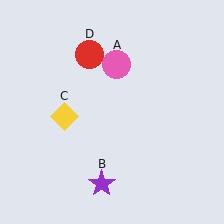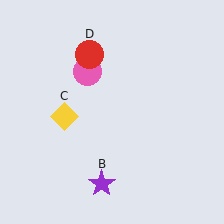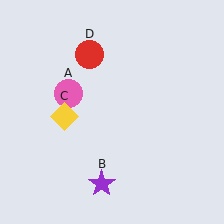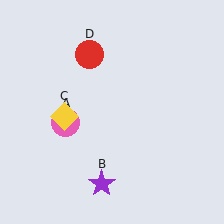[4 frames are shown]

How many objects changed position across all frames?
1 object changed position: pink circle (object A).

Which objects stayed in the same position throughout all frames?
Purple star (object B) and yellow diamond (object C) and red circle (object D) remained stationary.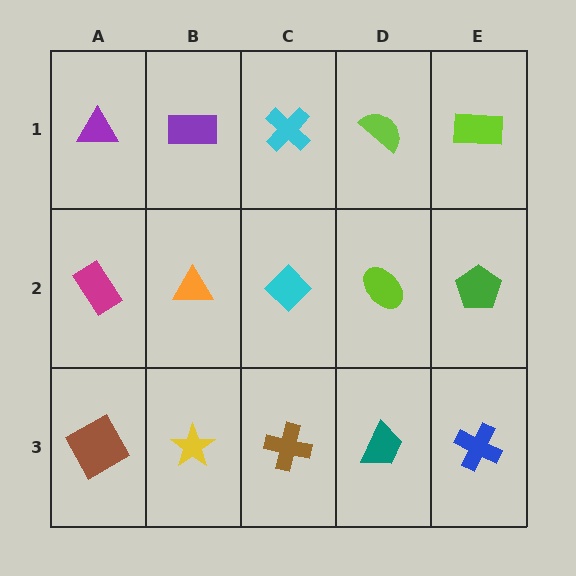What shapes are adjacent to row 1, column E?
A green pentagon (row 2, column E), a lime semicircle (row 1, column D).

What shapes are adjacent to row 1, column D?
A lime ellipse (row 2, column D), a cyan cross (row 1, column C), a lime rectangle (row 1, column E).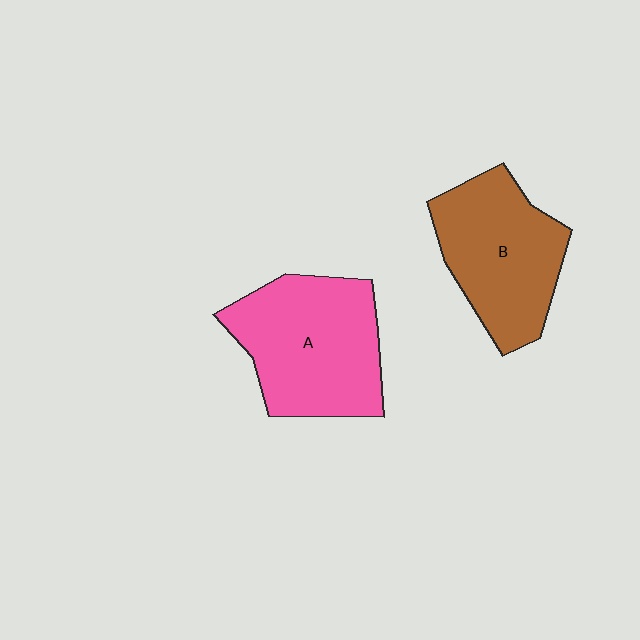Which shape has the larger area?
Shape A (pink).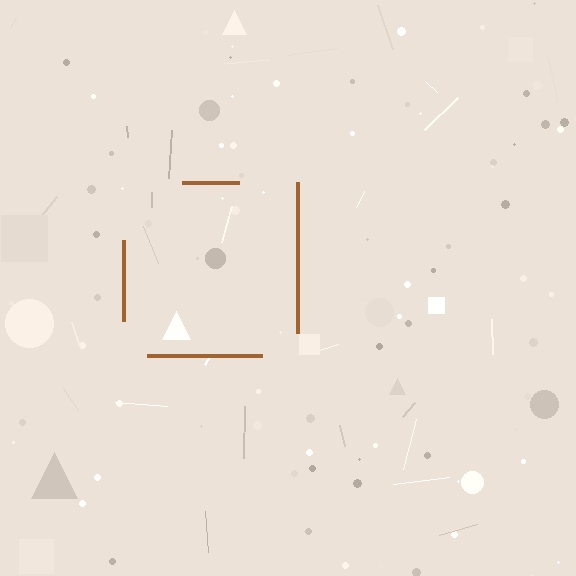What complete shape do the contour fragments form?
The contour fragments form a square.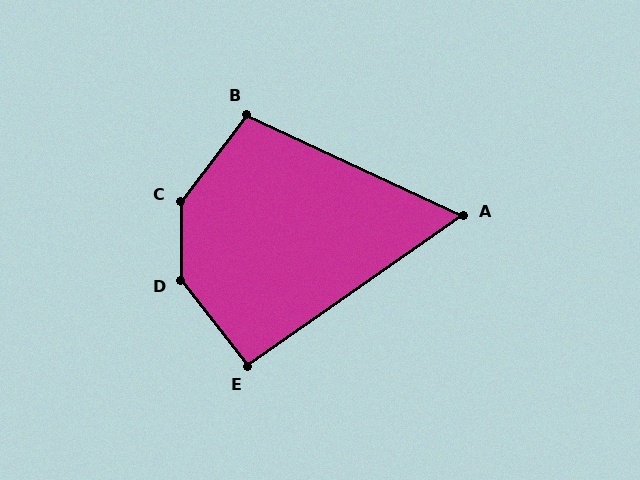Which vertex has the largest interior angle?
D, at approximately 142 degrees.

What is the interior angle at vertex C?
Approximately 142 degrees (obtuse).